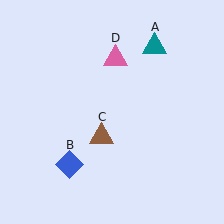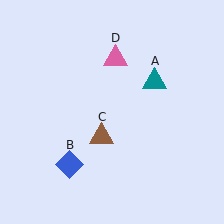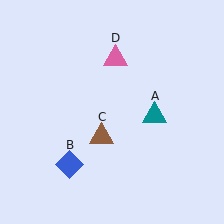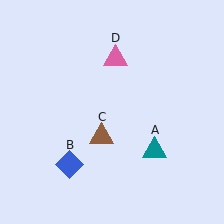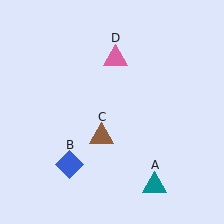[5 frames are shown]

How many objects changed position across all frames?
1 object changed position: teal triangle (object A).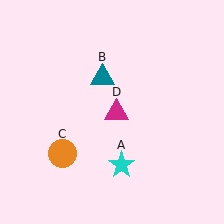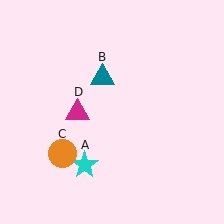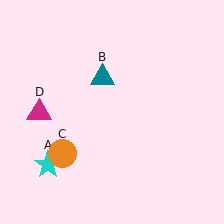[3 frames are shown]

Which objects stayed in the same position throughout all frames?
Teal triangle (object B) and orange circle (object C) remained stationary.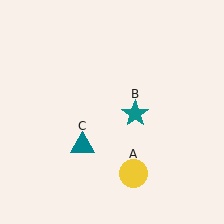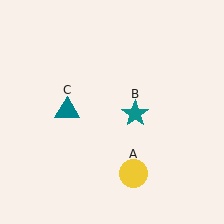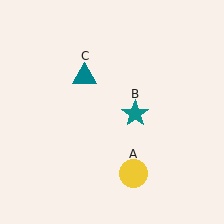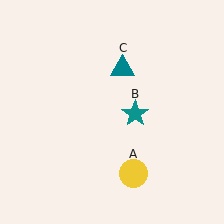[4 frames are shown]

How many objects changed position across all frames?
1 object changed position: teal triangle (object C).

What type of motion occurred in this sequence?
The teal triangle (object C) rotated clockwise around the center of the scene.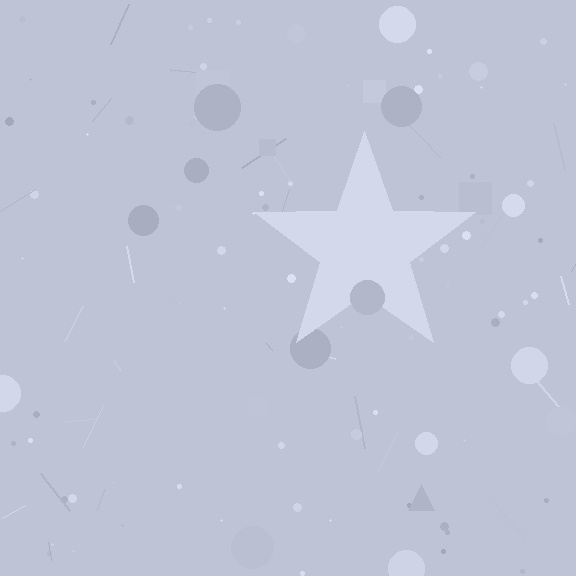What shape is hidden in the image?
A star is hidden in the image.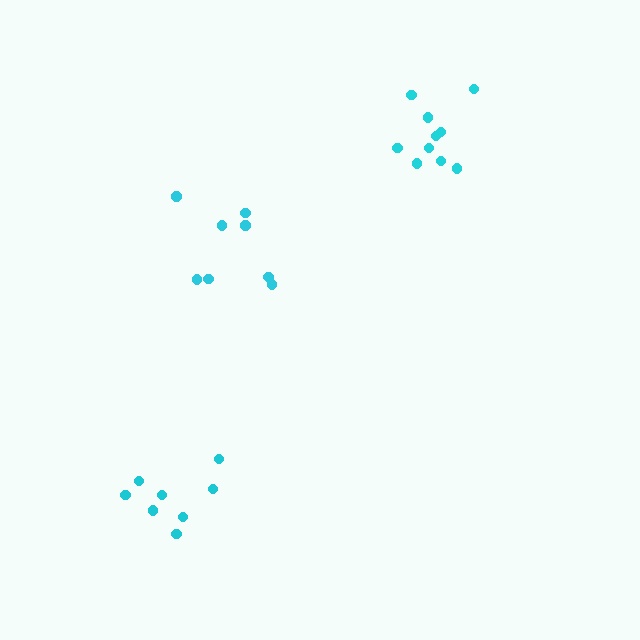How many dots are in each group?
Group 1: 8 dots, Group 2: 10 dots, Group 3: 8 dots (26 total).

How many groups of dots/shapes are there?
There are 3 groups.